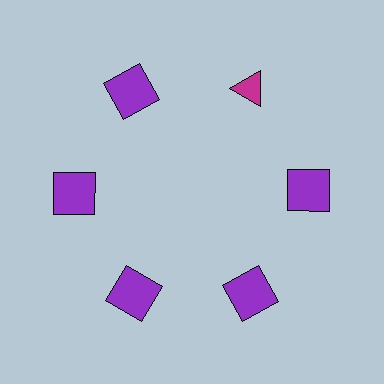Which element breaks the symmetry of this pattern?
The magenta triangle at roughly the 1 o'clock position breaks the symmetry. All other shapes are purple squares.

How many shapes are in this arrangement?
There are 6 shapes arranged in a ring pattern.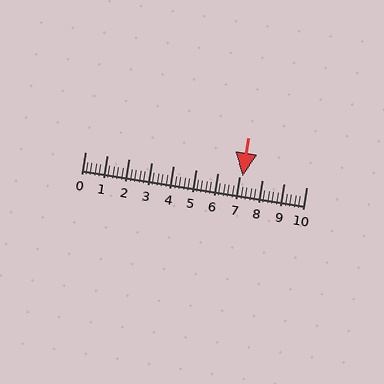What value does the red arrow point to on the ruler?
The red arrow points to approximately 7.1.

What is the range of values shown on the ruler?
The ruler shows values from 0 to 10.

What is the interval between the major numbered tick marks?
The major tick marks are spaced 1 units apart.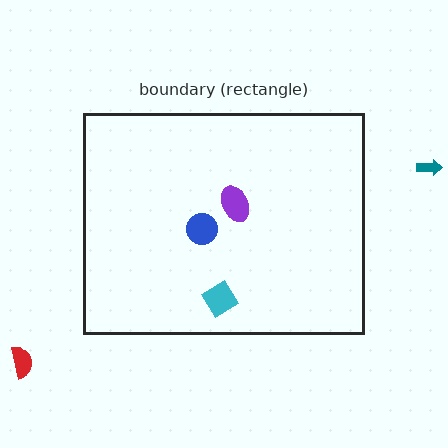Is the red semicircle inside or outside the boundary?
Outside.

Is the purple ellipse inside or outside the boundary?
Inside.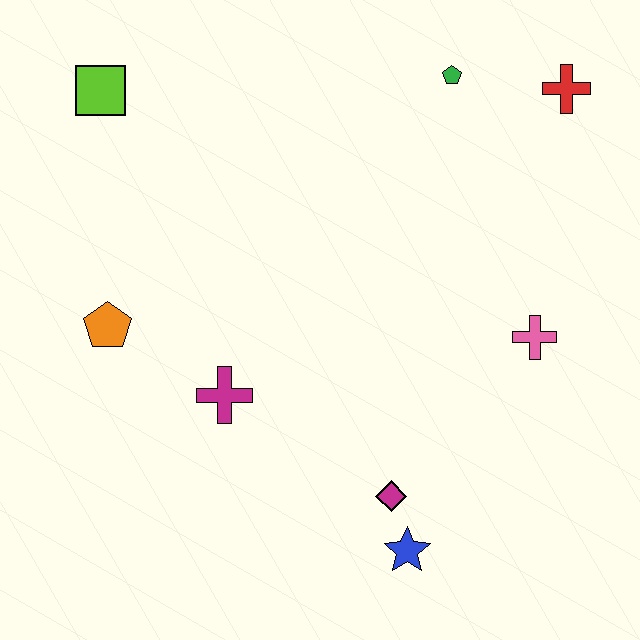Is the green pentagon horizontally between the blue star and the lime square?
No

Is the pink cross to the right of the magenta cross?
Yes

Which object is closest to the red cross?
The green pentagon is closest to the red cross.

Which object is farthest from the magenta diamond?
The lime square is farthest from the magenta diamond.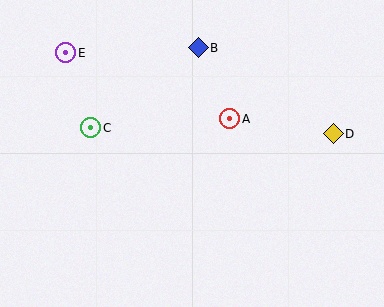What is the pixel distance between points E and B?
The distance between E and B is 132 pixels.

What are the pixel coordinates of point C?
Point C is at (91, 128).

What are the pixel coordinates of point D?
Point D is at (333, 134).